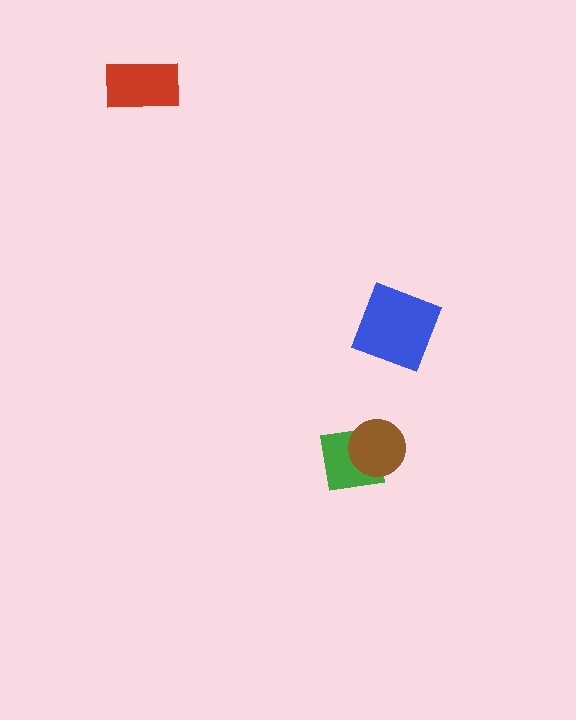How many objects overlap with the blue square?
0 objects overlap with the blue square.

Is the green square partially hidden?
Yes, it is partially covered by another shape.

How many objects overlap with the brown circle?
1 object overlaps with the brown circle.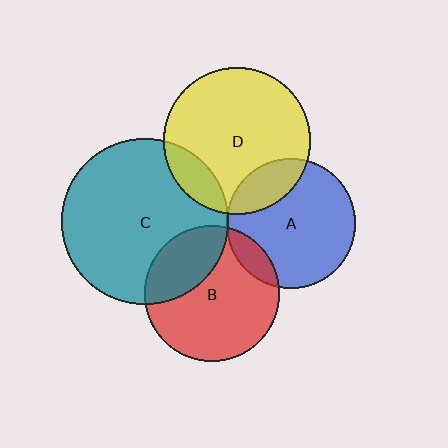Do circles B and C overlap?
Yes.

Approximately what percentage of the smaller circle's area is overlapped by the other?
Approximately 30%.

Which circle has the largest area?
Circle C (teal).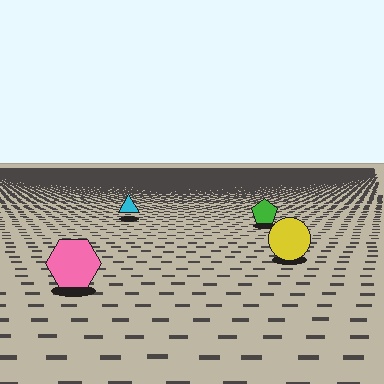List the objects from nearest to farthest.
From nearest to farthest: the pink hexagon, the yellow circle, the green pentagon, the cyan triangle.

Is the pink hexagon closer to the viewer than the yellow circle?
Yes. The pink hexagon is closer — you can tell from the texture gradient: the ground texture is coarser near it.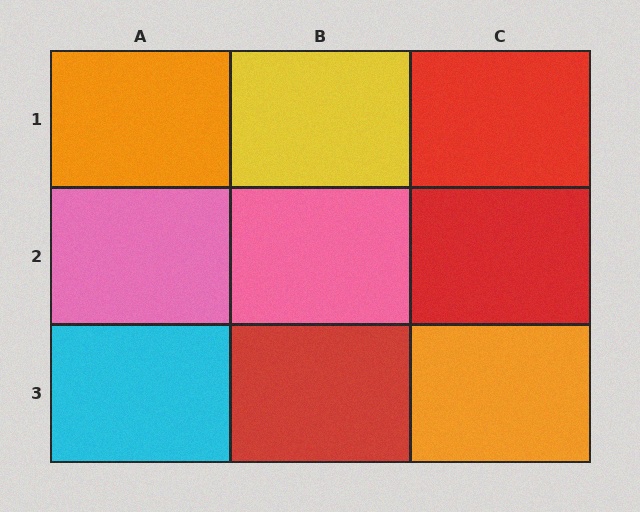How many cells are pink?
2 cells are pink.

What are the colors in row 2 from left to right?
Pink, pink, red.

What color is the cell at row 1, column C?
Red.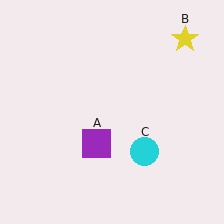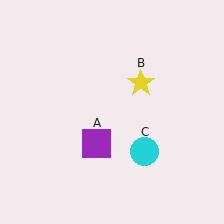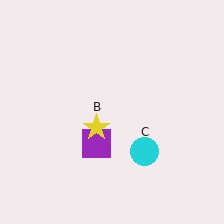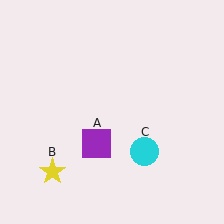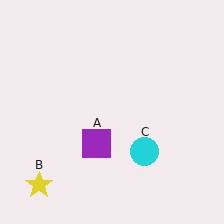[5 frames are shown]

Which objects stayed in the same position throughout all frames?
Purple square (object A) and cyan circle (object C) remained stationary.